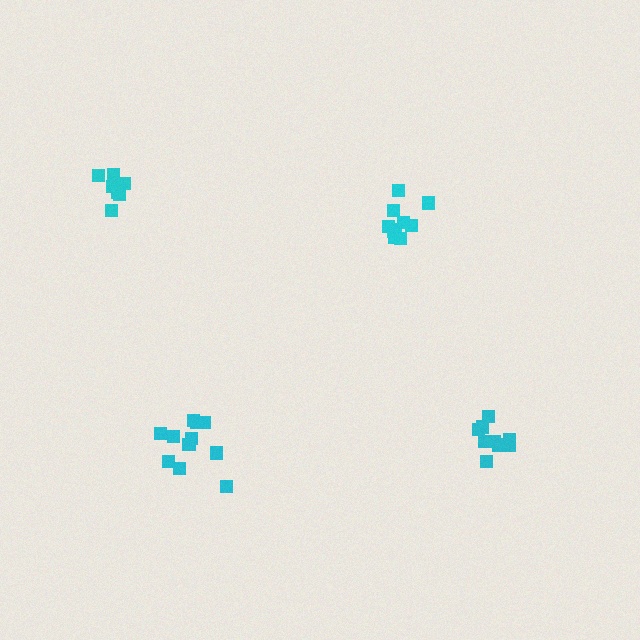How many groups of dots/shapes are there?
There are 4 groups.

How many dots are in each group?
Group 1: 7 dots, Group 2: 10 dots, Group 3: 10 dots, Group 4: 11 dots (38 total).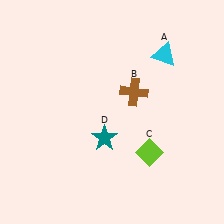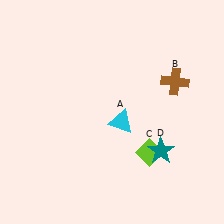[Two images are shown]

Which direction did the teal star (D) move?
The teal star (D) moved right.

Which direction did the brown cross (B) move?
The brown cross (B) moved right.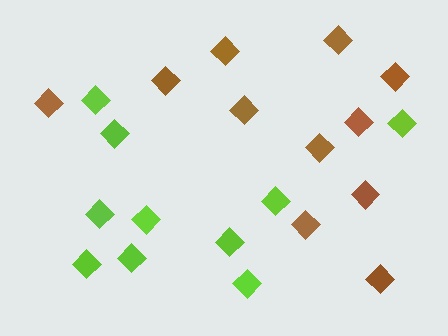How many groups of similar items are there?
There are 2 groups: one group of lime diamonds (10) and one group of brown diamonds (11).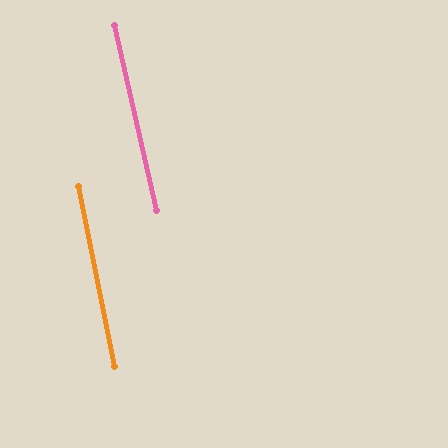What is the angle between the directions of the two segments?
Approximately 1 degree.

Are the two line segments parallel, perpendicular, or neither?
Parallel — their directions differ by only 1.4°.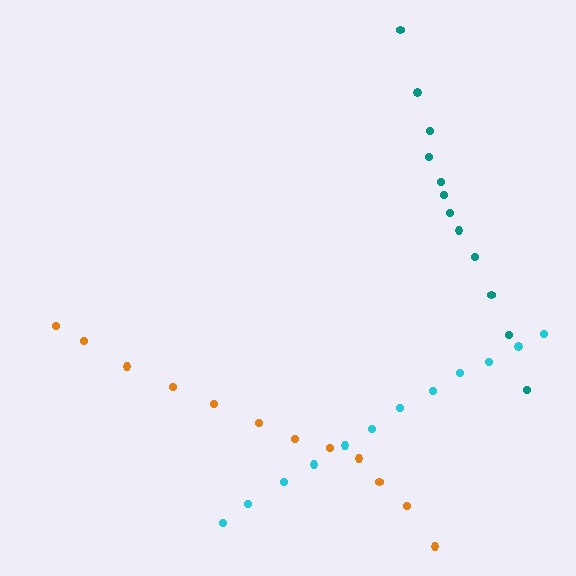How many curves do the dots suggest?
There are 3 distinct paths.